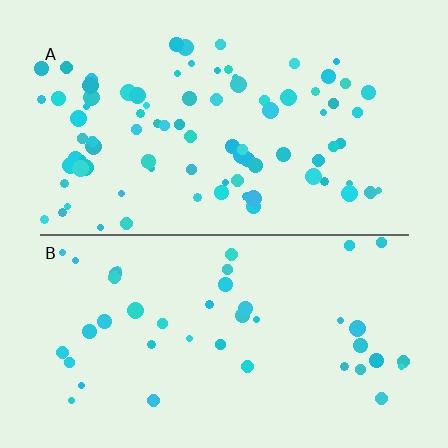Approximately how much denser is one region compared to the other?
Approximately 2.0× — region A over region B.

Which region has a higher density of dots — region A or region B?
A (the top).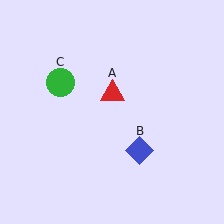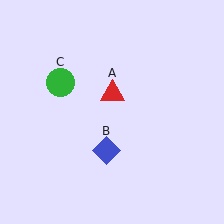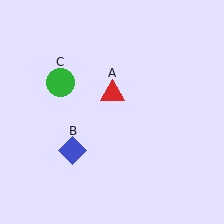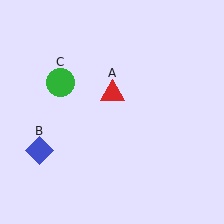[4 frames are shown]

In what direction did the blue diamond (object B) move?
The blue diamond (object B) moved left.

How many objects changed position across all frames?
1 object changed position: blue diamond (object B).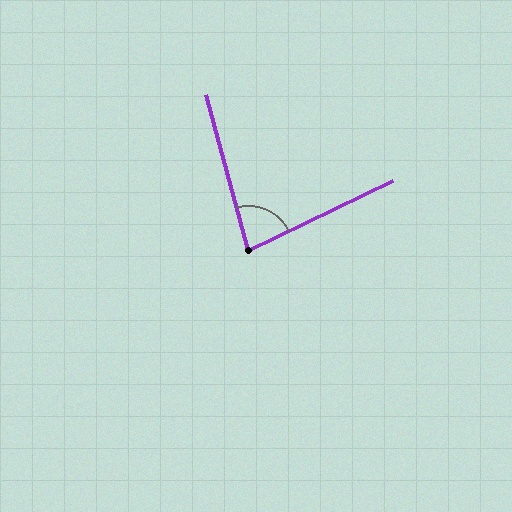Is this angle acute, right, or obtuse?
It is acute.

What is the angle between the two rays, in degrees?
Approximately 80 degrees.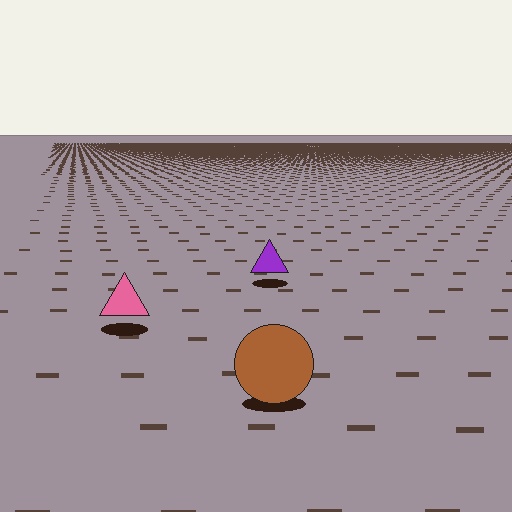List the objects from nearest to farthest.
From nearest to farthest: the brown circle, the pink triangle, the purple triangle.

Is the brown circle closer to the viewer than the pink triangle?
Yes. The brown circle is closer — you can tell from the texture gradient: the ground texture is coarser near it.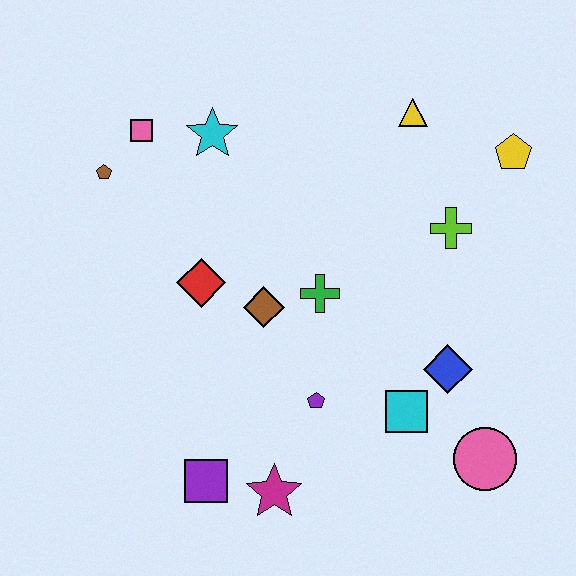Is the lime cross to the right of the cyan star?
Yes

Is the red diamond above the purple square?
Yes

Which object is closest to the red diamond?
The brown diamond is closest to the red diamond.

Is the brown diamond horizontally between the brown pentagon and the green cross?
Yes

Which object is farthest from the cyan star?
The pink circle is farthest from the cyan star.